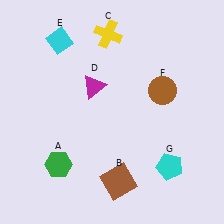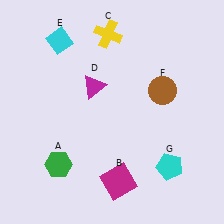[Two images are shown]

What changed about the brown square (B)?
In Image 1, B is brown. In Image 2, it changed to magenta.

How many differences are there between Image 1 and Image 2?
There is 1 difference between the two images.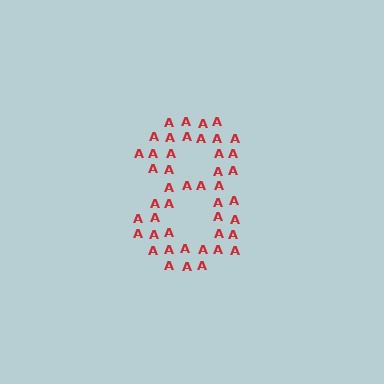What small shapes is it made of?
It is made of small letter A's.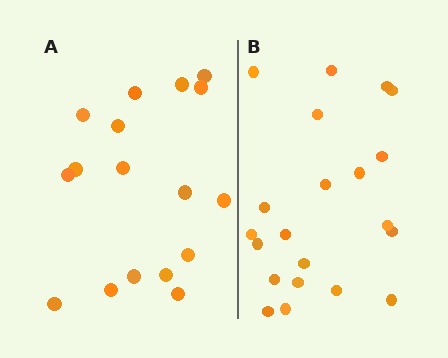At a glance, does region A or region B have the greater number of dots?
Region B (the right region) has more dots.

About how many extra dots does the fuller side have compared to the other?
Region B has about 4 more dots than region A.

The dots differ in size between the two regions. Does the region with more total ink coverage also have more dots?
No. Region A has more total ink coverage because its dots are larger, but region B actually contains more individual dots. Total area can be misleading — the number of items is what matters here.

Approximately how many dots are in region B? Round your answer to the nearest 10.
About 20 dots. (The exact count is 21, which rounds to 20.)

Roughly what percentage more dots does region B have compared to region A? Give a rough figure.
About 25% more.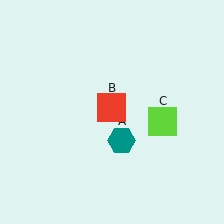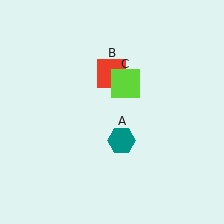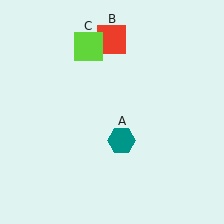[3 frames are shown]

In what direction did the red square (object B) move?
The red square (object B) moved up.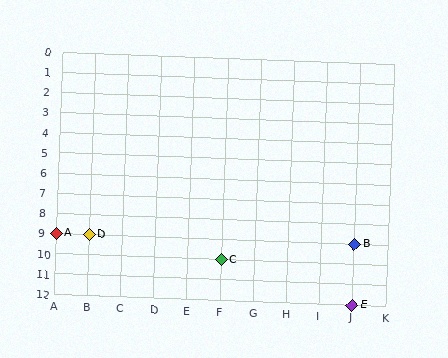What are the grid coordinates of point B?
Point B is at grid coordinates (J, 9).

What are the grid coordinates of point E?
Point E is at grid coordinates (J, 12).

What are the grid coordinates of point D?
Point D is at grid coordinates (B, 9).